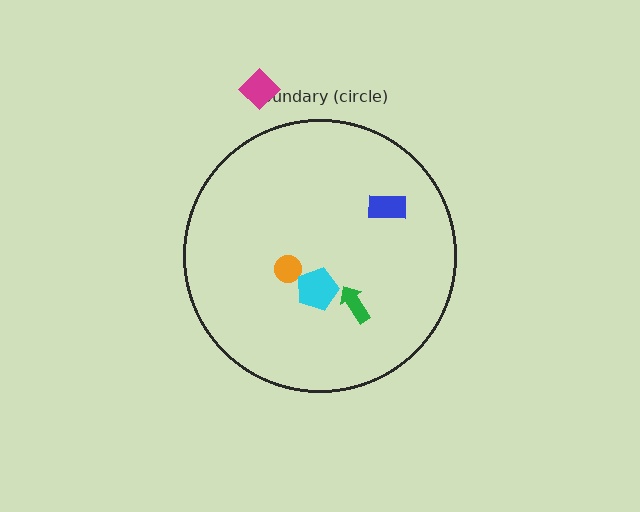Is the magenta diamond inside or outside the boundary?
Outside.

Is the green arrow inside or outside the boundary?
Inside.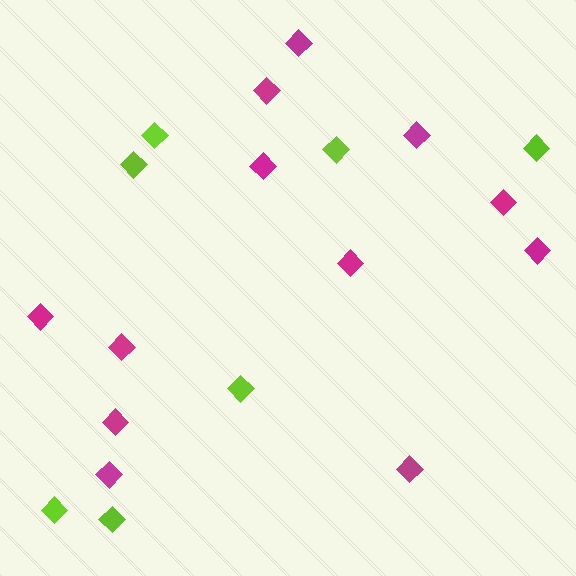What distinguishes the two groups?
There are 2 groups: one group of magenta diamonds (12) and one group of lime diamonds (7).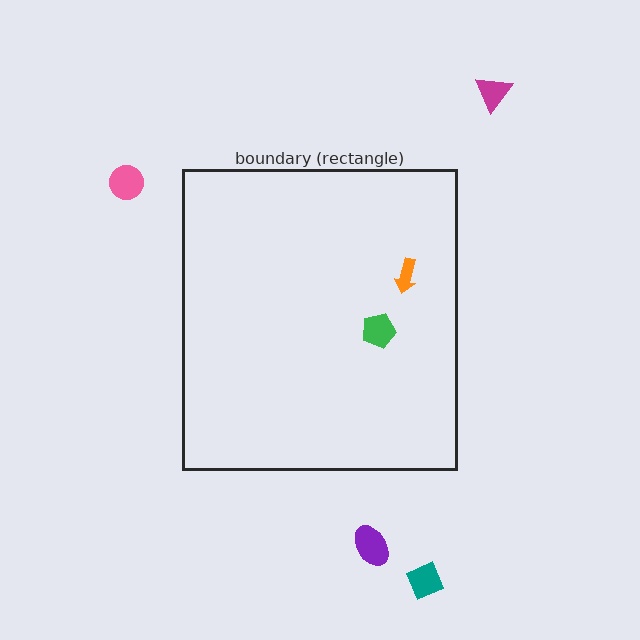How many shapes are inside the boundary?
2 inside, 4 outside.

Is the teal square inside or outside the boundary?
Outside.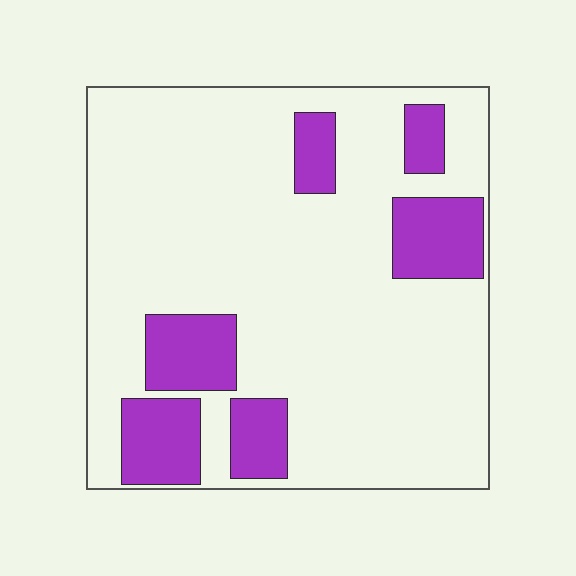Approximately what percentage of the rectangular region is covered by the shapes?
Approximately 20%.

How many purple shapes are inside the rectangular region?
6.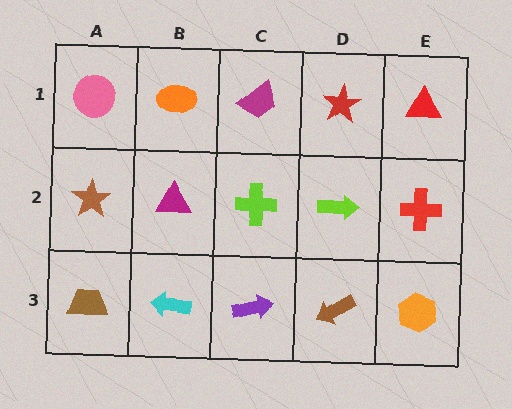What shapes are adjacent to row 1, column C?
A lime cross (row 2, column C), an orange ellipse (row 1, column B), a red star (row 1, column D).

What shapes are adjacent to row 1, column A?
A brown star (row 2, column A), an orange ellipse (row 1, column B).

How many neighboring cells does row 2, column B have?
4.